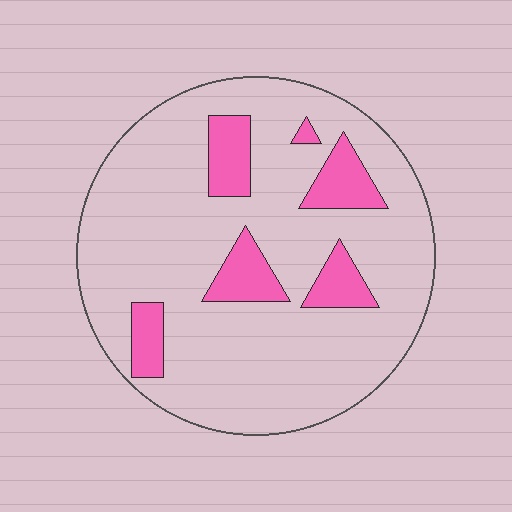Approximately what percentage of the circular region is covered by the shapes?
Approximately 15%.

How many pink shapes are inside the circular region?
6.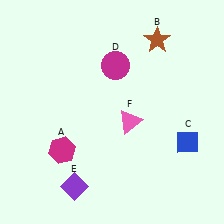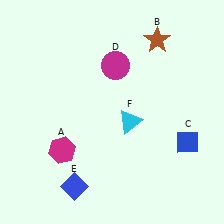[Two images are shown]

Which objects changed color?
E changed from purple to blue. F changed from pink to cyan.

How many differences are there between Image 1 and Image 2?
There are 2 differences between the two images.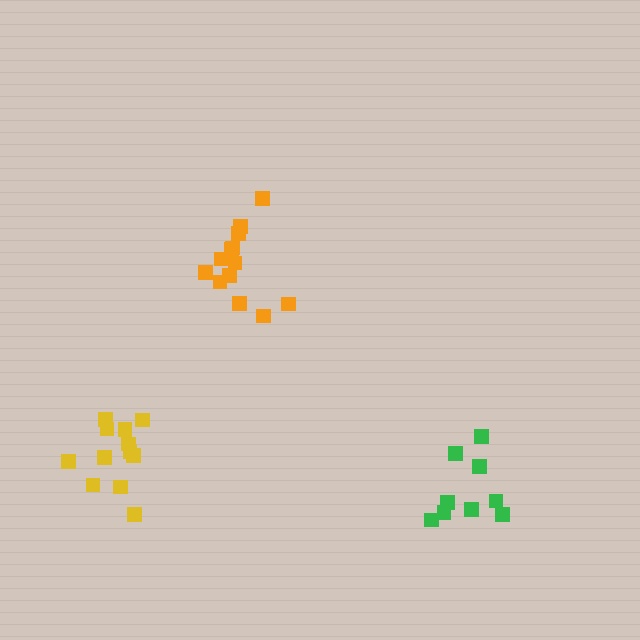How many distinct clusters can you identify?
There are 3 distinct clusters.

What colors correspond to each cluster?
The clusters are colored: orange, green, yellow.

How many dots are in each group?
Group 1: 13 dots, Group 2: 9 dots, Group 3: 12 dots (34 total).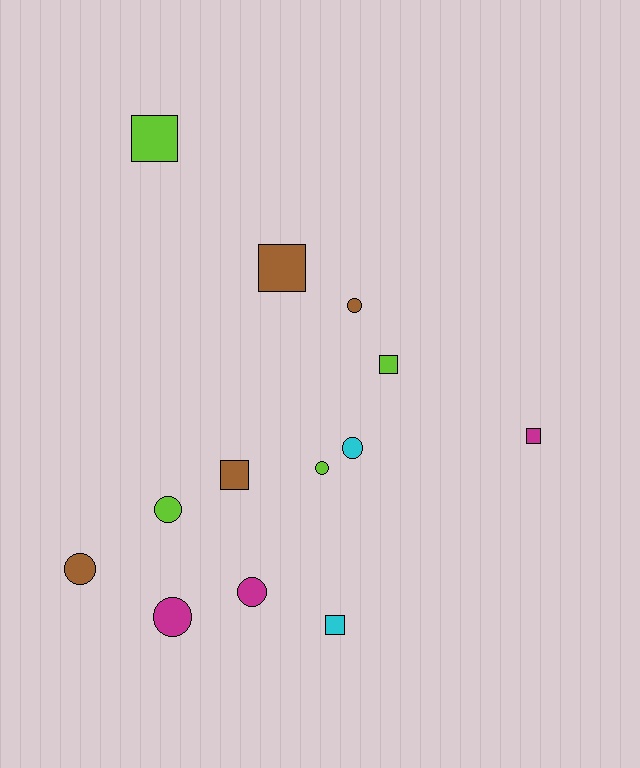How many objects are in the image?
There are 13 objects.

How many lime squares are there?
There are 2 lime squares.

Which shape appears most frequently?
Circle, with 7 objects.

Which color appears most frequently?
Brown, with 4 objects.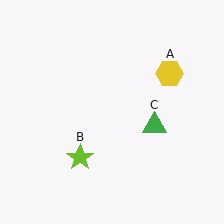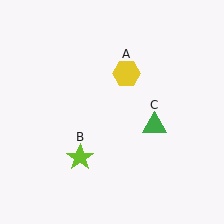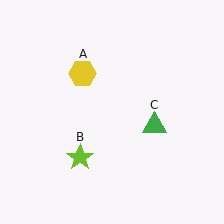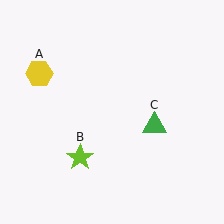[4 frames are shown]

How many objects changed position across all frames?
1 object changed position: yellow hexagon (object A).